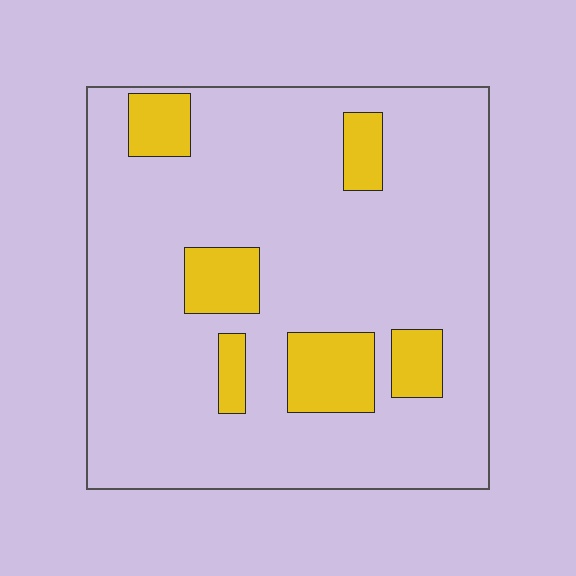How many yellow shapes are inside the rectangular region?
6.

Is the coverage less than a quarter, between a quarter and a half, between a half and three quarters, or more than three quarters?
Less than a quarter.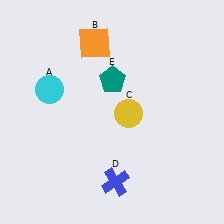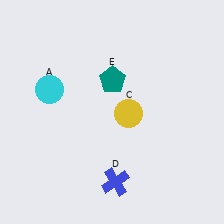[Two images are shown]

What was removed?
The orange square (B) was removed in Image 2.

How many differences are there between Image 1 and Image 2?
There is 1 difference between the two images.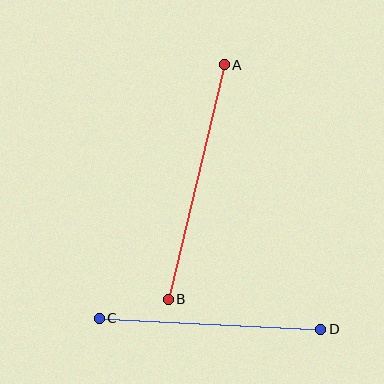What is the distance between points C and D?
The distance is approximately 222 pixels.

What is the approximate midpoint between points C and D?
The midpoint is at approximately (210, 324) pixels.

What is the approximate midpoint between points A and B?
The midpoint is at approximately (196, 182) pixels.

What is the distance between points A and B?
The distance is approximately 241 pixels.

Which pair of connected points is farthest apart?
Points A and B are farthest apart.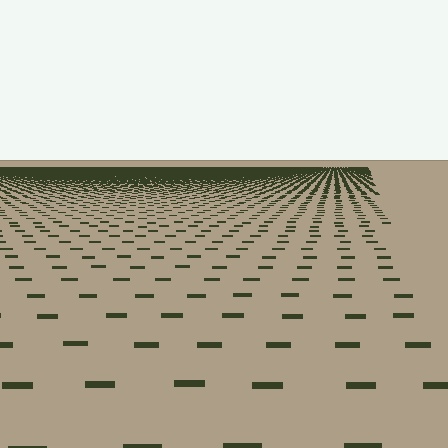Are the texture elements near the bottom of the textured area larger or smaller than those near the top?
Larger. Near the bottom, elements are closer to the viewer and appear at a bigger on-screen size.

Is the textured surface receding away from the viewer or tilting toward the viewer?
The surface is receding away from the viewer. Texture elements get smaller and denser toward the top.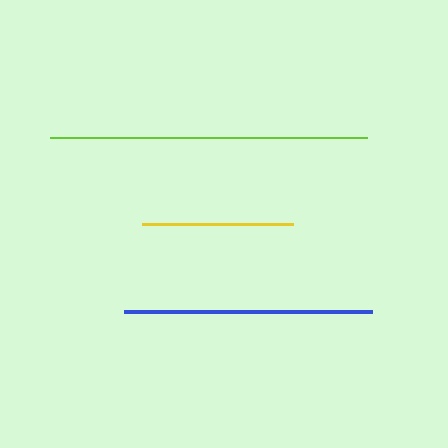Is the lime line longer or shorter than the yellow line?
The lime line is longer than the yellow line.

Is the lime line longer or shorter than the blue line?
The lime line is longer than the blue line.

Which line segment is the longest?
The lime line is the longest at approximately 317 pixels.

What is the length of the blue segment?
The blue segment is approximately 247 pixels long.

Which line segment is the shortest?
The yellow line is the shortest at approximately 151 pixels.